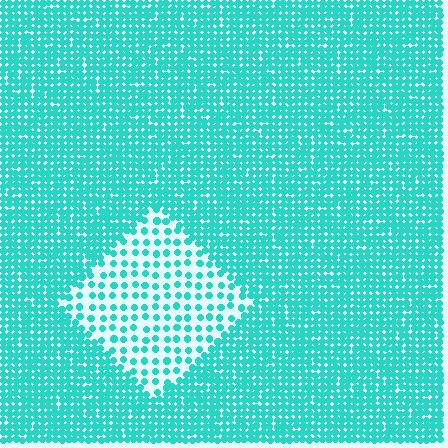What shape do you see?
I see a diamond.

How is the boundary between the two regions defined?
The boundary is defined by a change in element density (approximately 2.7x ratio). All elements are the same color, size, and shape.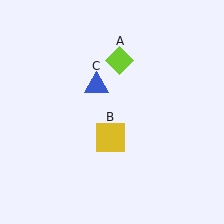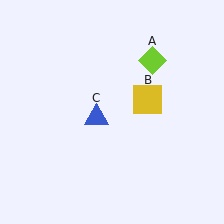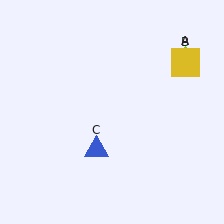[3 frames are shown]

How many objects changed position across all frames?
3 objects changed position: lime diamond (object A), yellow square (object B), blue triangle (object C).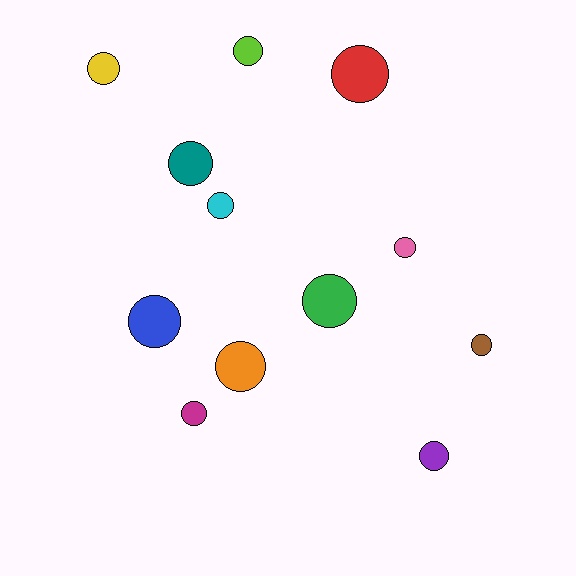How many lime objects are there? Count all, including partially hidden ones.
There is 1 lime object.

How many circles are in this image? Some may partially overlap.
There are 12 circles.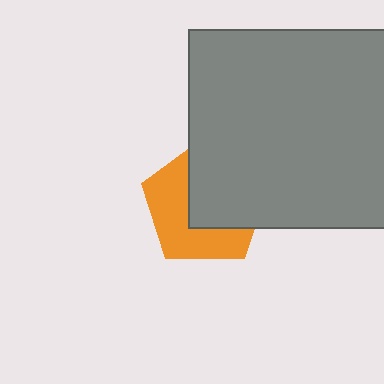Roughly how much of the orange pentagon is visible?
About half of it is visible (roughly 48%).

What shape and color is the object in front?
The object in front is a gray square.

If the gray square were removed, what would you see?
You would see the complete orange pentagon.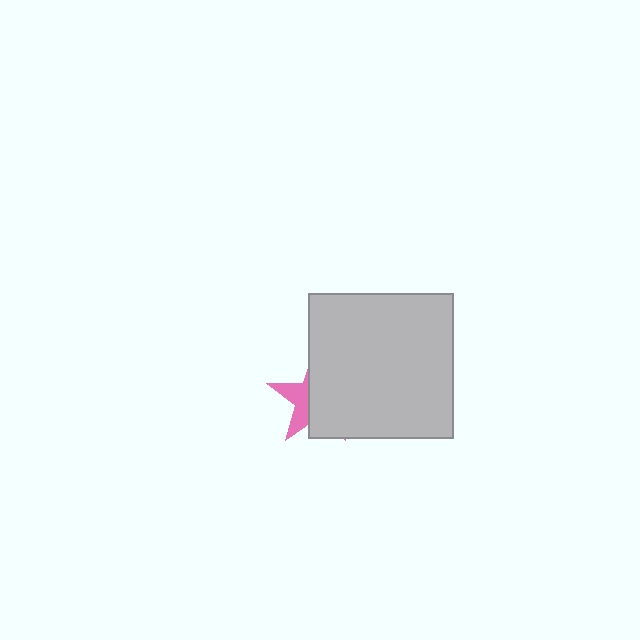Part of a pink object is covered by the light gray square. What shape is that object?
It is a star.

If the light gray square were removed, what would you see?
You would see the complete pink star.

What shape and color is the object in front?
The object in front is a light gray square.